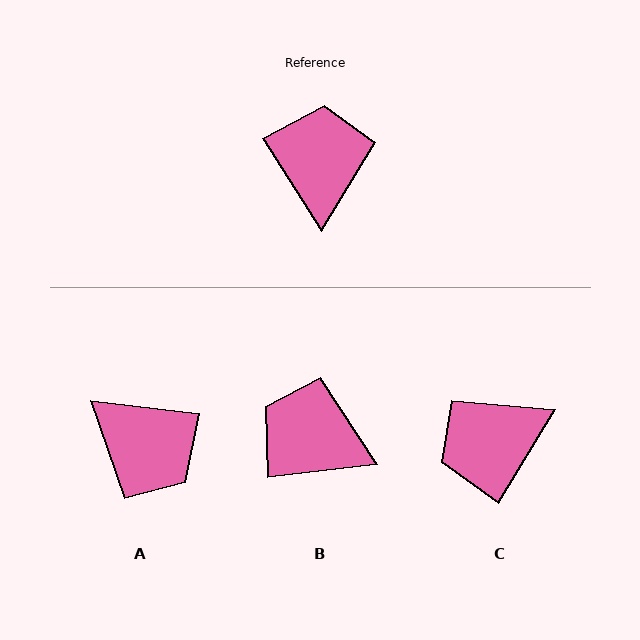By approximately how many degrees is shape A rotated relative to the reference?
Approximately 130 degrees clockwise.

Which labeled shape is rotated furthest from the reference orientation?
A, about 130 degrees away.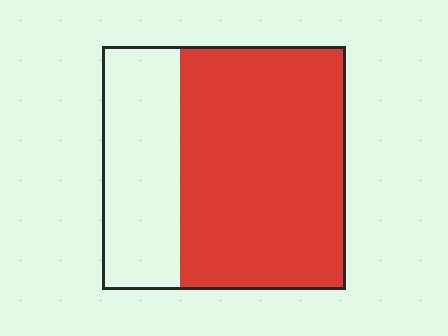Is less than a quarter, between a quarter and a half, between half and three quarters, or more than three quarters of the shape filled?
Between half and three quarters.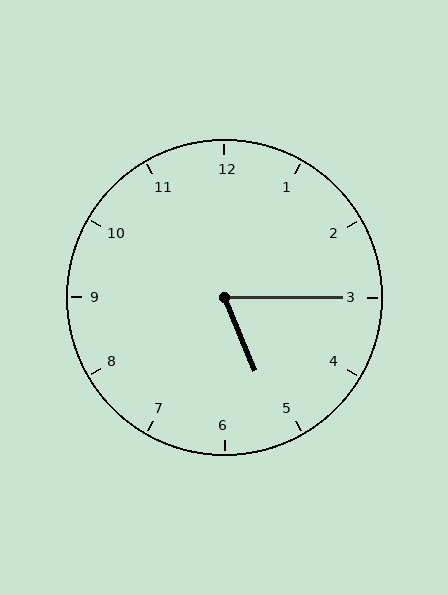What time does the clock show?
5:15.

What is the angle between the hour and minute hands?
Approximately 68 degrees.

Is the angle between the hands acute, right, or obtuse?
It is acute.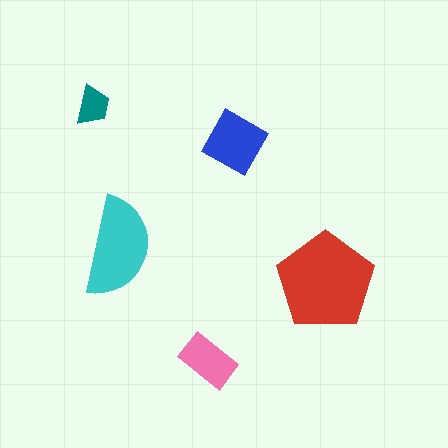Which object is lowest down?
The pink rectangle is bottommost.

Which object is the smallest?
The teal trapezoid.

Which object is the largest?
The red pentagon.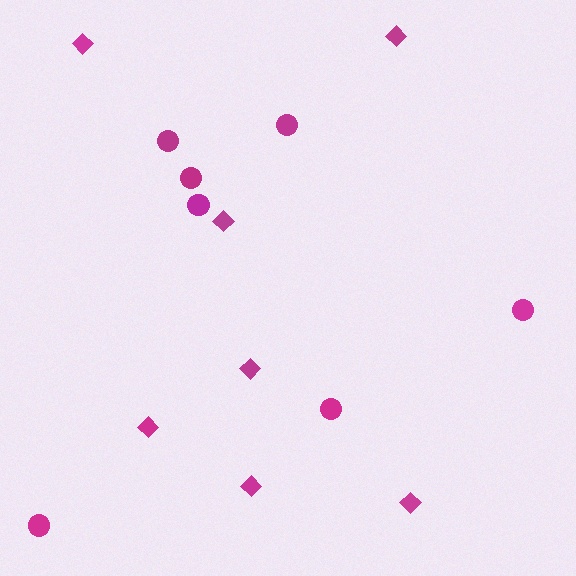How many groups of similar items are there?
There are 2 groups: one group of circles (7) and one group of diamonds (7).